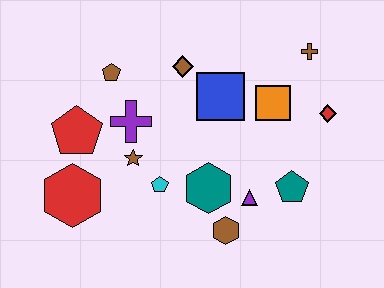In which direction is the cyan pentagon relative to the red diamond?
The cyan pentagon is to the left of the red diamond.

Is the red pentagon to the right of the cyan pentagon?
No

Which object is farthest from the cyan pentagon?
The brown cross is farthest from the cyan pentagon.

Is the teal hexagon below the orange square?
Yes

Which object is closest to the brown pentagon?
The purple cross is closest to the brown pentagon.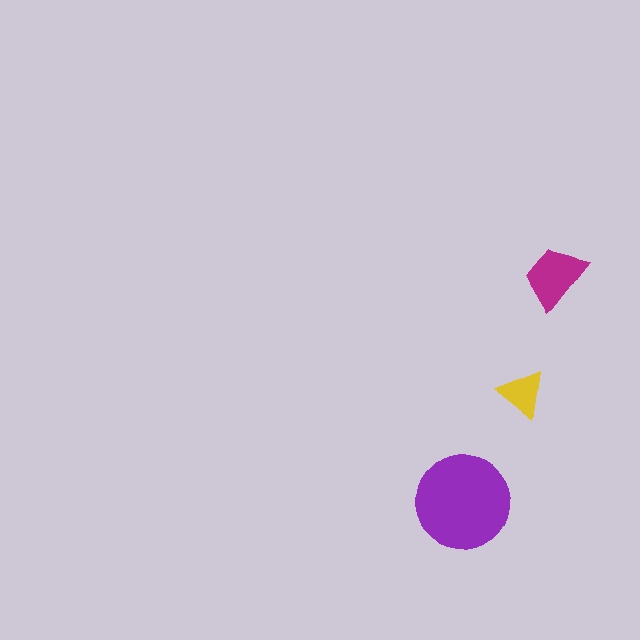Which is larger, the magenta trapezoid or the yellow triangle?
The magenta trapezoid.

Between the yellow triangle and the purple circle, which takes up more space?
The purple circle.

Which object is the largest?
The purple circle.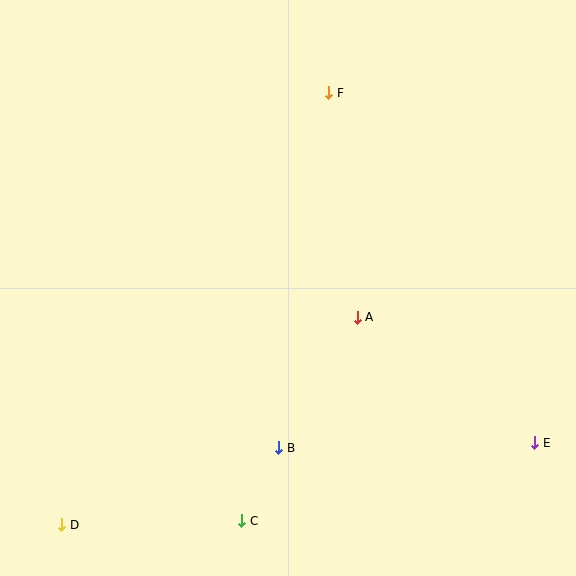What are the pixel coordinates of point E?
Point E is at (535, 443).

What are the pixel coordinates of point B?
Point B is at (279, 448).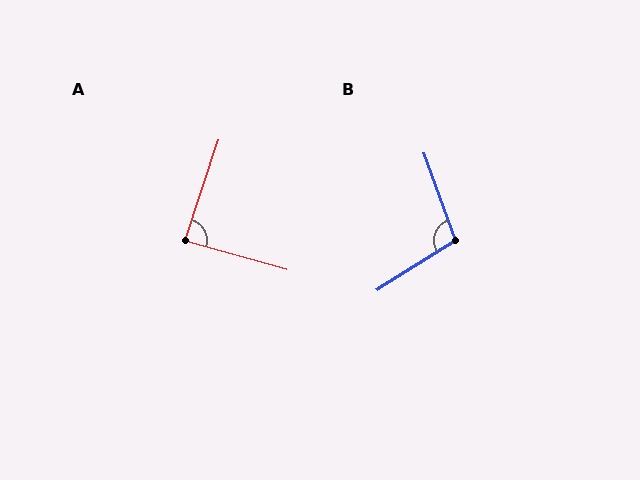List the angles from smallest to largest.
A (87°), B (102°).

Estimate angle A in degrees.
Approximately 87 degrees.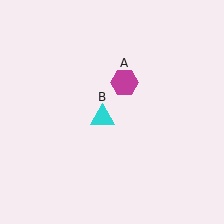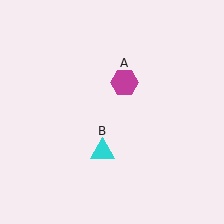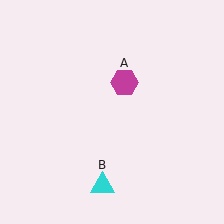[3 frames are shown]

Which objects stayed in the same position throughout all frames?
Magenta hexagon (object A) remained stationary.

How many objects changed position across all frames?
1 object changed position: cyan triangle (object B).